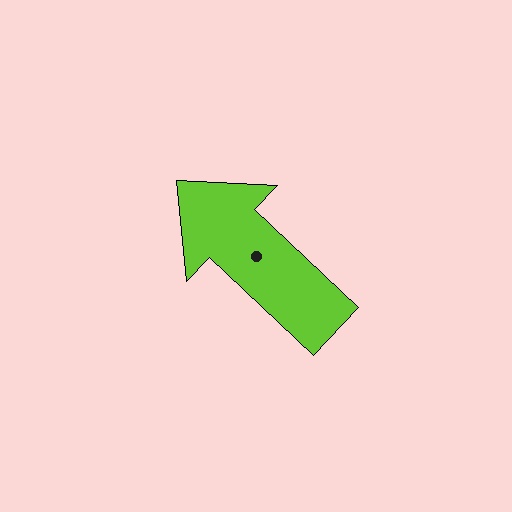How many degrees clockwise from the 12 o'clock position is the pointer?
Approximately 313 degrees.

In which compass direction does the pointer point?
Northwest.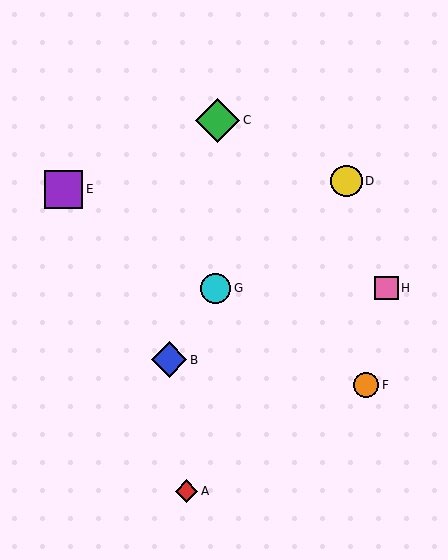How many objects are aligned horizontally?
2 objects (G, H) are aligned horizontally.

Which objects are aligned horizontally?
Objects G, H are aligned horizontally.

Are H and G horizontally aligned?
Yes, both are at y≈288.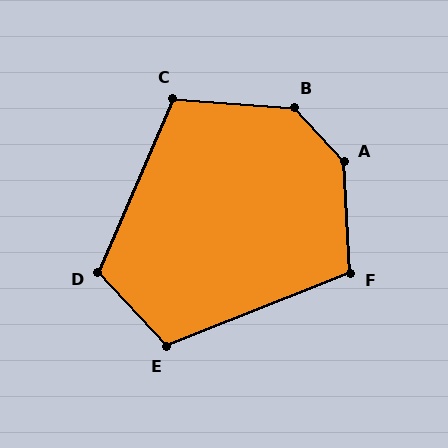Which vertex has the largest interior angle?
A, at approximately 140 degrees.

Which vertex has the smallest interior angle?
F, at approximately 109 degrees.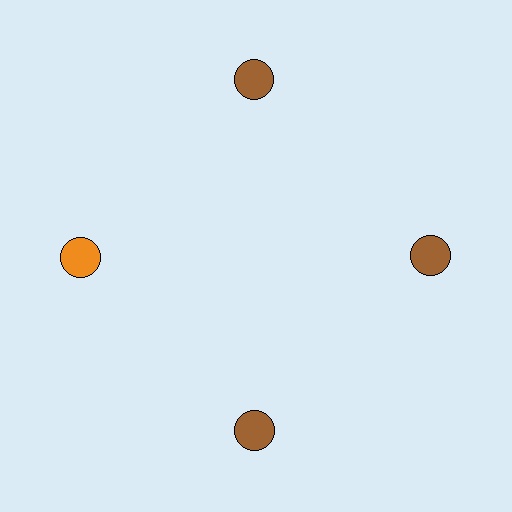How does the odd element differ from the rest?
It has a different color: orange instead of brown.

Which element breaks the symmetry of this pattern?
The orange circle at roughly the 9 o'clock position breaks the symmetry. All other shapes are brown circles.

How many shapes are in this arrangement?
There are 4 shapes arranged in a ring pattern.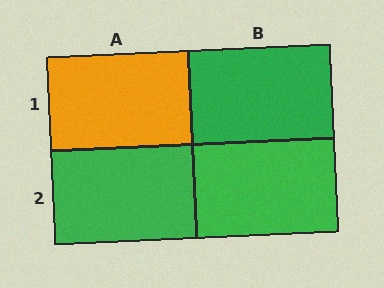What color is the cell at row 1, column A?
Orange.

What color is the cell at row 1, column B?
Green.